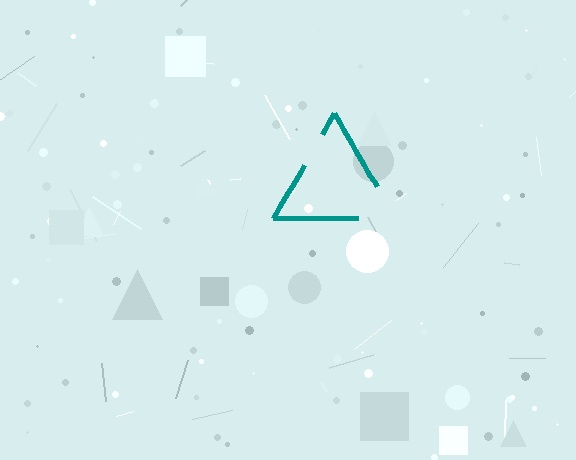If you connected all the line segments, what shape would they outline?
They would outline a triangle.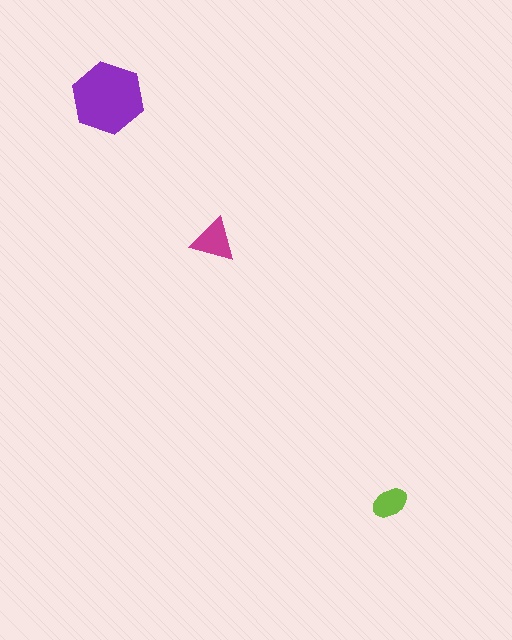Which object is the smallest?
The lime ellipse.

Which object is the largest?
The purple hexagon.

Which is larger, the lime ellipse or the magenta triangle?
The magenta triangle.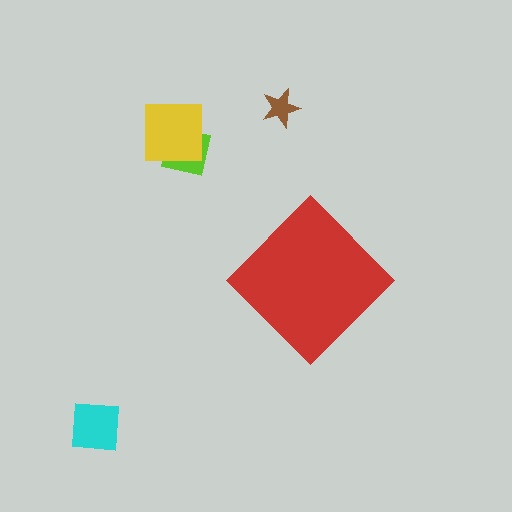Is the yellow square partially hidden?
No, the yellow square is fully visible.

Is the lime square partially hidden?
No, the lime square is fully visible.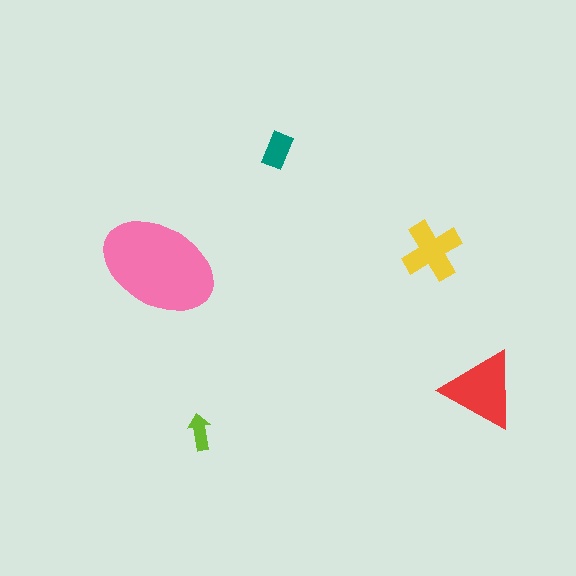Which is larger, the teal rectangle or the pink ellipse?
The pink ellipse.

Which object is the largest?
The pink ellipse.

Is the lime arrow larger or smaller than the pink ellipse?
Smaller.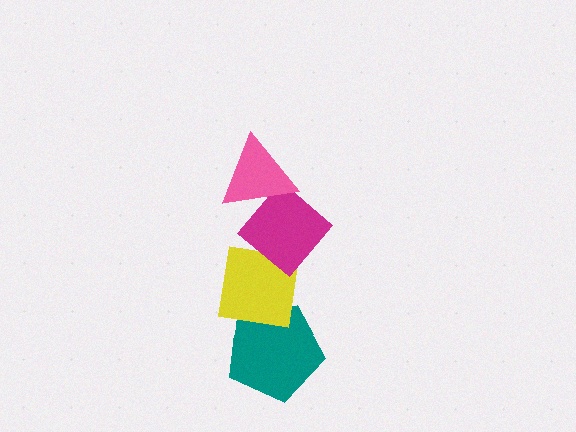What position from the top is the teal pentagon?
The teal pentagon is 4th from the top.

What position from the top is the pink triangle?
The pink triangle is 1st from the top.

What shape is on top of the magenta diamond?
The pink triangle is on top of the magenta diamond.